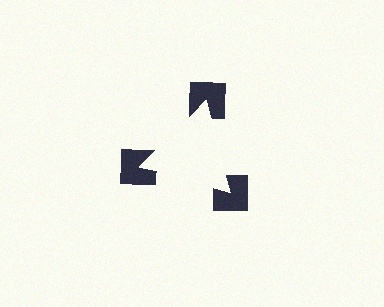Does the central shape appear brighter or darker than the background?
It typically appears slightly brighter than the background, even though no actual brightness change is drawn.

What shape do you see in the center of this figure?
An illusory triangle — its edges are inferred from the aligned wedge cuts in the notched squares, not physically drawn.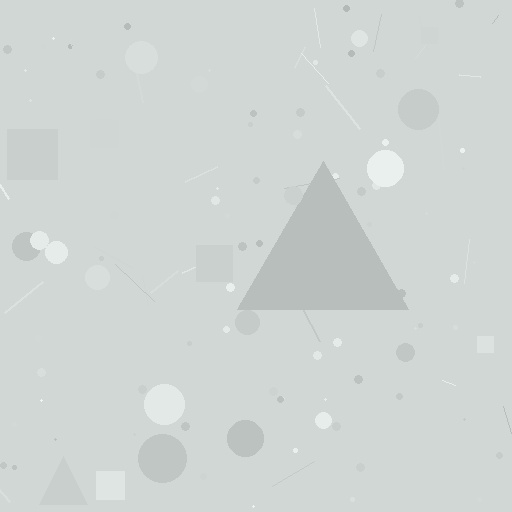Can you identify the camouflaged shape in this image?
The camouflaged shape is a triangle.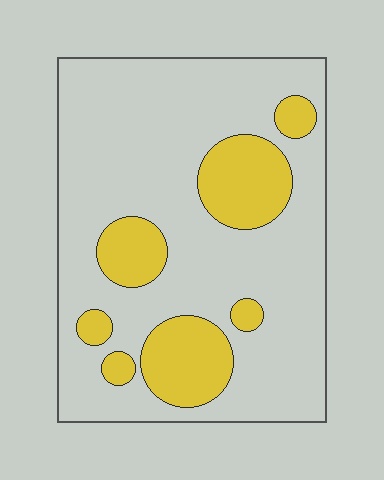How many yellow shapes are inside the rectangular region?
7.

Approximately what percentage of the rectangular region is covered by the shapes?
Approximately 25%.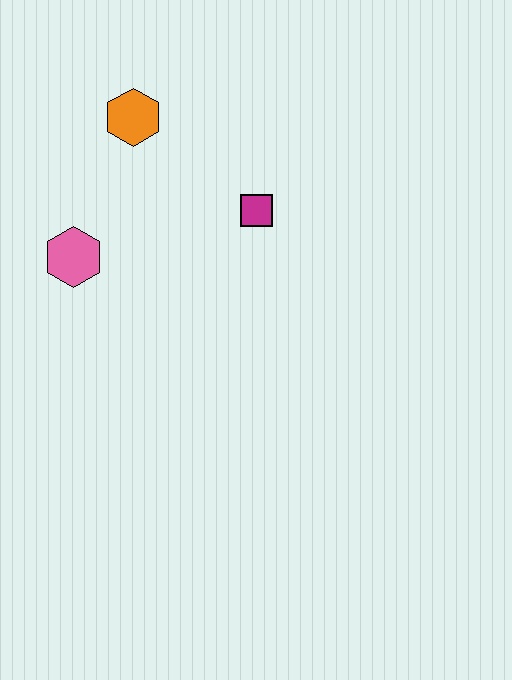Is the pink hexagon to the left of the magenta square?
Yes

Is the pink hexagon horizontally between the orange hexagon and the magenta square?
No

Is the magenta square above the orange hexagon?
No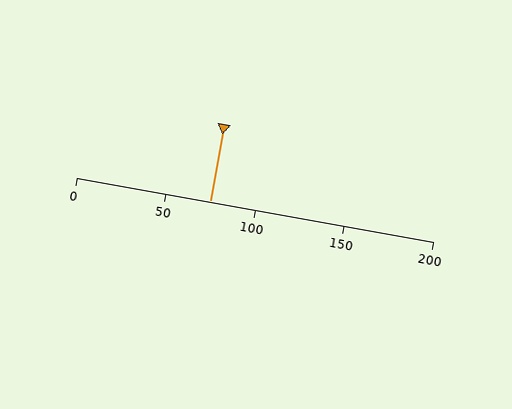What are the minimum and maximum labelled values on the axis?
The axis runs from 0 to 200.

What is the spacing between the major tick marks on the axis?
The major ticks are spaced 50 apart.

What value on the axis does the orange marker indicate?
The marker indicates approximately 75.